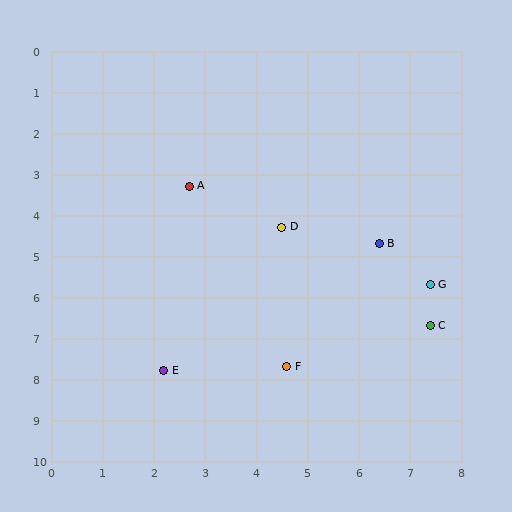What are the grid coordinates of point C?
Point C is at approximately (7.4, 6.7).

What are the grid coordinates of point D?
Point D is at approximately (4.5, 4.3).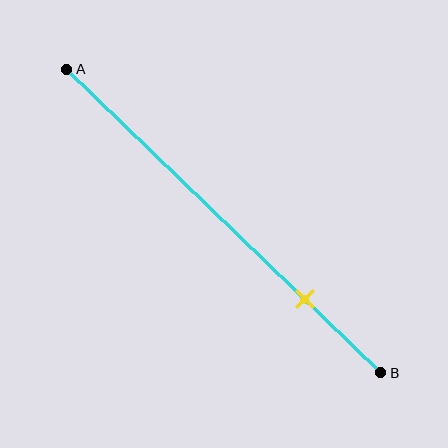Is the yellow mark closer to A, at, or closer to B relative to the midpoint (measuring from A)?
The yellow mark is closer to point B than the midpoint of segment AB.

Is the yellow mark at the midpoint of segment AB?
No, the mark is at about 75% from A, not at the 50% midpoint.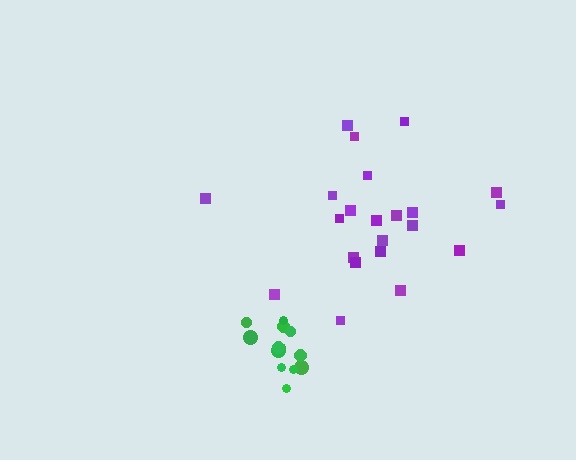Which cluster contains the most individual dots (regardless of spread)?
Purple (22).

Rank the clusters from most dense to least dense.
green, purple.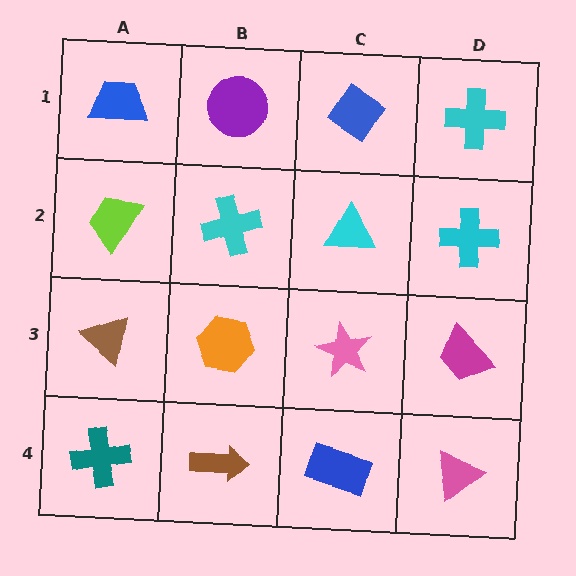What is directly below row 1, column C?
A cyan triangle.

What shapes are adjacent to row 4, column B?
An orange hexagon (row 3, column B), a teal cross (row 4, column A), a blue rectangle (row 4, column C).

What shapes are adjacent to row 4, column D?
A magenta trapezoid (row 3, column D), a blue rectangle (row 4, column C).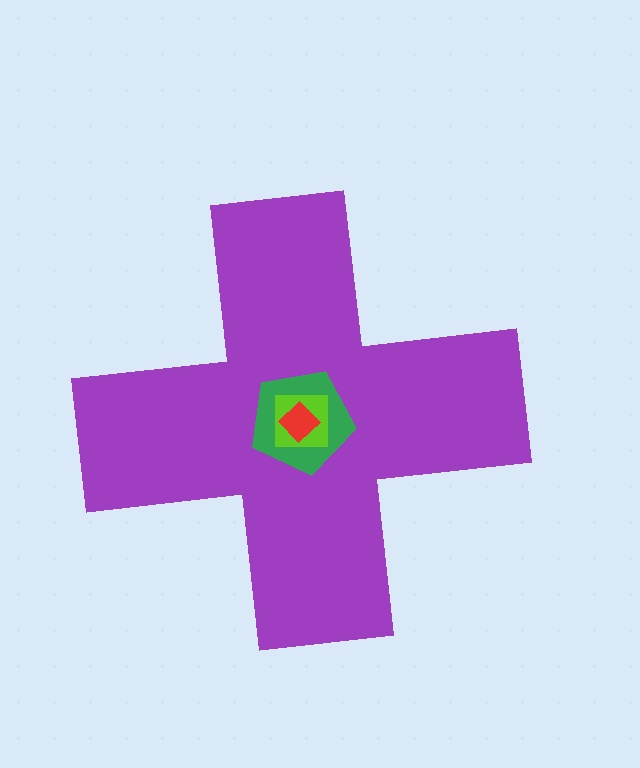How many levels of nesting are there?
4.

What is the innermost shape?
The red diamond.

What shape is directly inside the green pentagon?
The lime square.